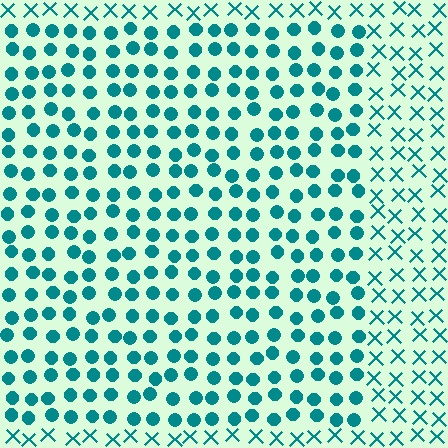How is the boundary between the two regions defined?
The boundary is defined by a change in element shape: circles inside vs. X marks outside. All elements share the same color and spacing.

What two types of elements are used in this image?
The image uses circles inside the rectangle region and X marks outside it.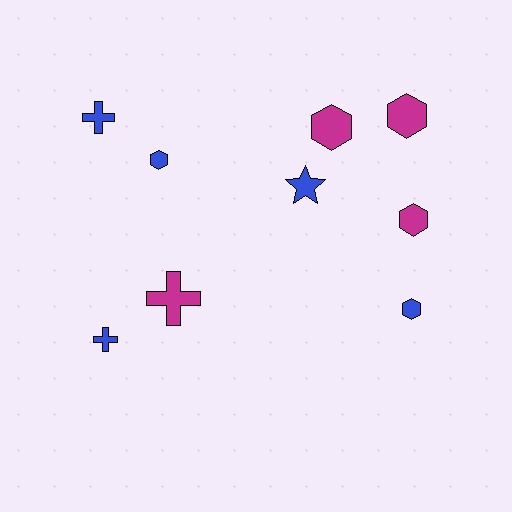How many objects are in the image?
There are 9 objects.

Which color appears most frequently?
Blue, with 5 objects.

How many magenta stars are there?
There are no magenta stars.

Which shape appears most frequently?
Hexagon, with 5 objects.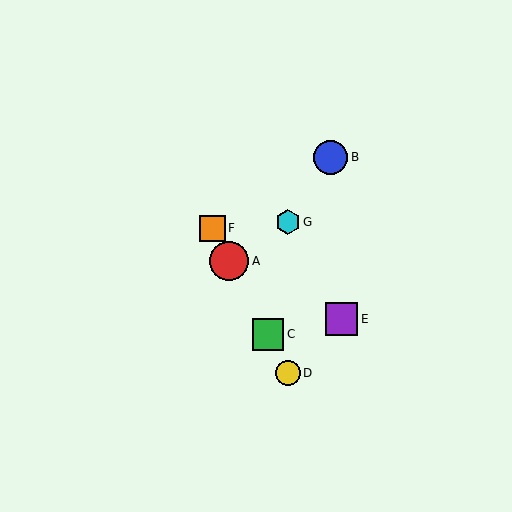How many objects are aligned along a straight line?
4 objects (A, C, D, F) are aligned along a straight line.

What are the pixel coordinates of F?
Object F is at (212, 228).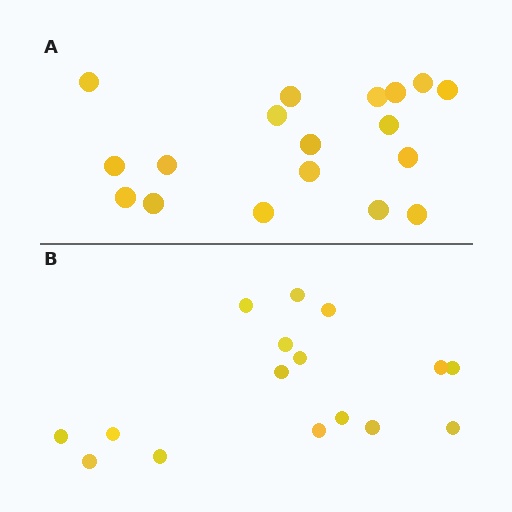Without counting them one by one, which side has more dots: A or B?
Region A (the top region) has more dots.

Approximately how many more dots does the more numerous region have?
Region A has just a few more — roughly 2 or 3 more dots than region B.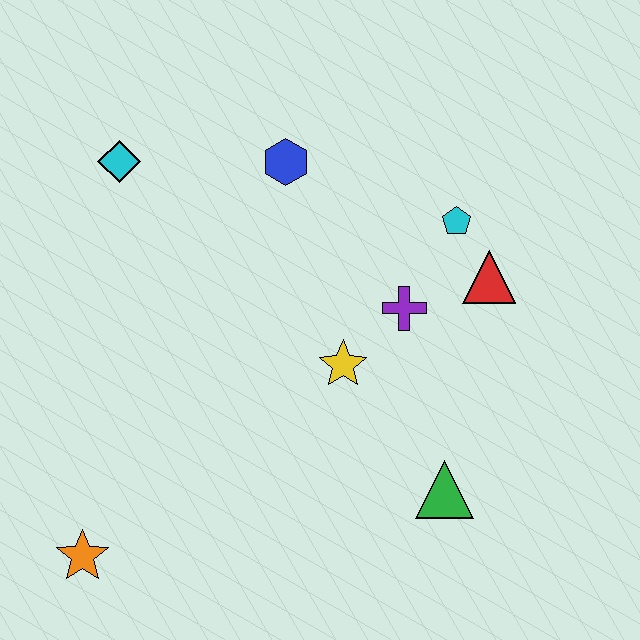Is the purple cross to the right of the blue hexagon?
Yes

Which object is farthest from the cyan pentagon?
The orange star is farthest from the cyan pentagon.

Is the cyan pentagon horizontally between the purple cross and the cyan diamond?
No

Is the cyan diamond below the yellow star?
No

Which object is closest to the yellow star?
The purple cross is closest to the yellow star.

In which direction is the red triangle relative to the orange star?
The red triangle is to the right of the orange star.